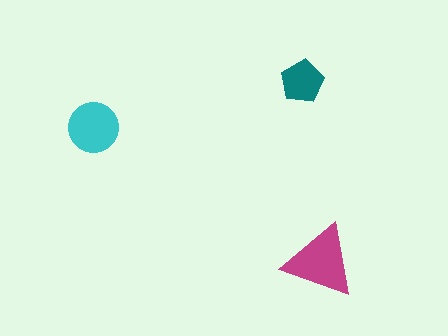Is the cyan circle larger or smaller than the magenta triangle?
Smaller.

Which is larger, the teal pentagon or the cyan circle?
The cyan circle.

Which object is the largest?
The magenta triangle.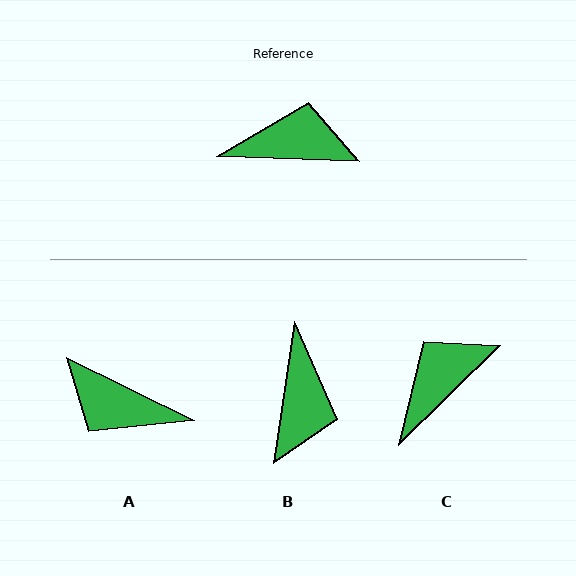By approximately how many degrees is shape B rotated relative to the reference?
Approximately 96 degrees clockwise.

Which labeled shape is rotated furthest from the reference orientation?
A, about 155 degrees away.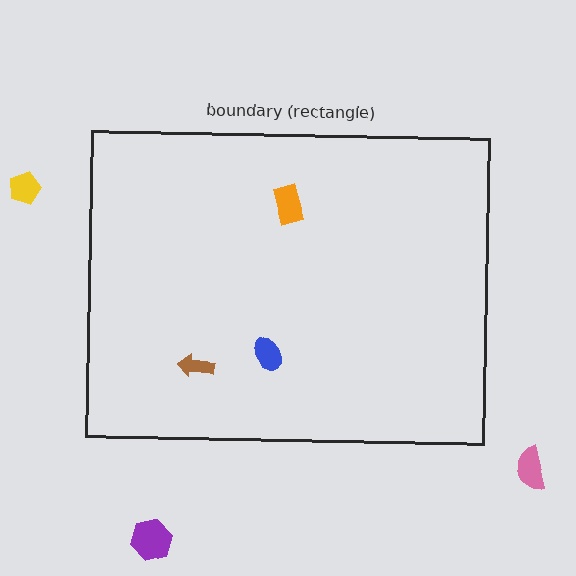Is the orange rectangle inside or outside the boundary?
Inside.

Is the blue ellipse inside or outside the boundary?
Inside.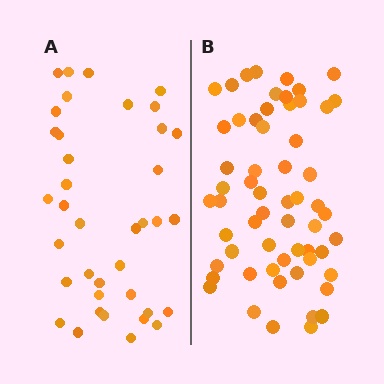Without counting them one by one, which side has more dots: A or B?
Region B (the right region) has more dots.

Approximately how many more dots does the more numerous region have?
Region B has approximately 20 more dots than region A.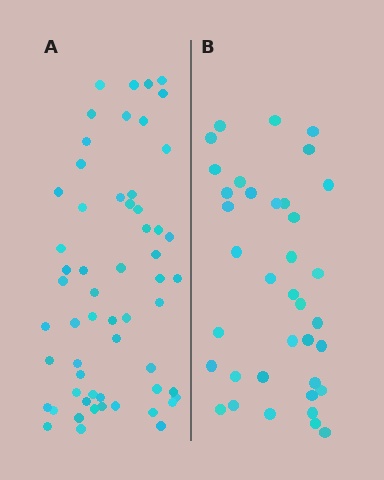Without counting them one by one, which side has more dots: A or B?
Region A (the left region) has more dots.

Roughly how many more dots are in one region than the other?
Region A has approximately 20 more dots than region B.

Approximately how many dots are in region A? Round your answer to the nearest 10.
About 60 dots. (The exact count is 58, which rounds to 60.)